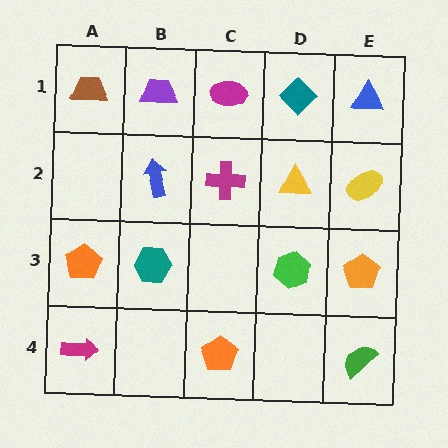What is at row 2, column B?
A blue arrow.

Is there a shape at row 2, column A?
No, that cell is empty.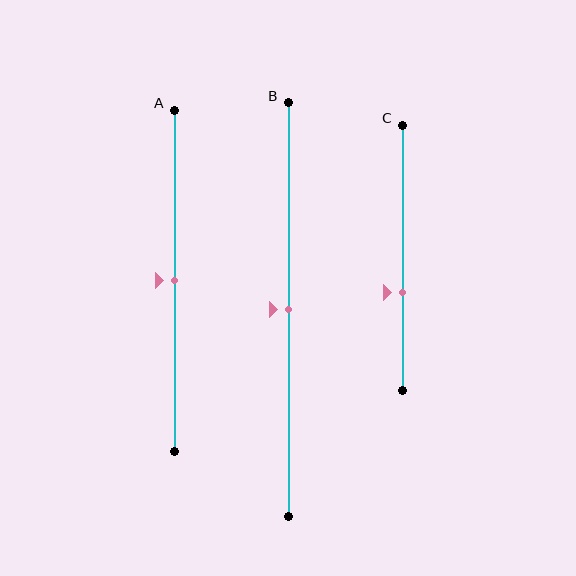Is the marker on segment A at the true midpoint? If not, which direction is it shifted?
Yes, the marker on segment A is at the true midpoint.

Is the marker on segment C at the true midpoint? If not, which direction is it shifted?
No, the marker on segment C is shifted downward by about 13% of the segment length.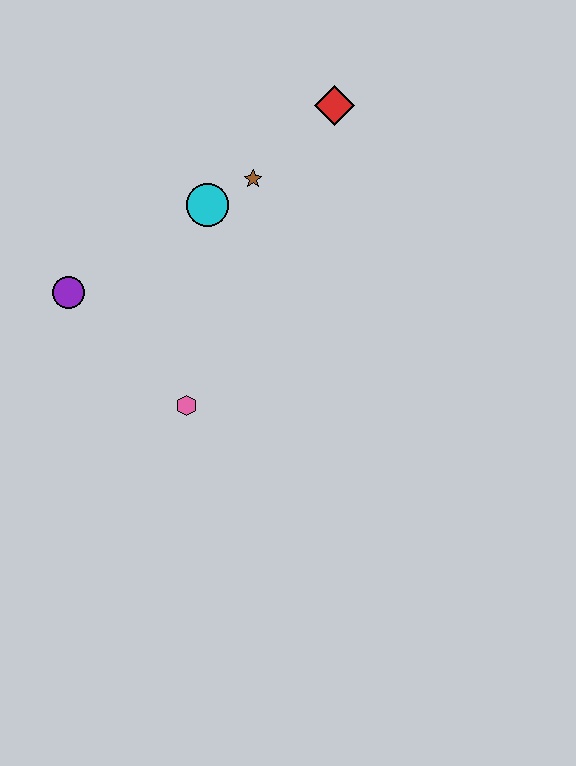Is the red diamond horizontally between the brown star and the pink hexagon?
No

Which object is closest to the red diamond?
The brown star is closest to the red diamond.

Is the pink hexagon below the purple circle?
Yes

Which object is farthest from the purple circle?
The red diamond is farthest from the purple circle.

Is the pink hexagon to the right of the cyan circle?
No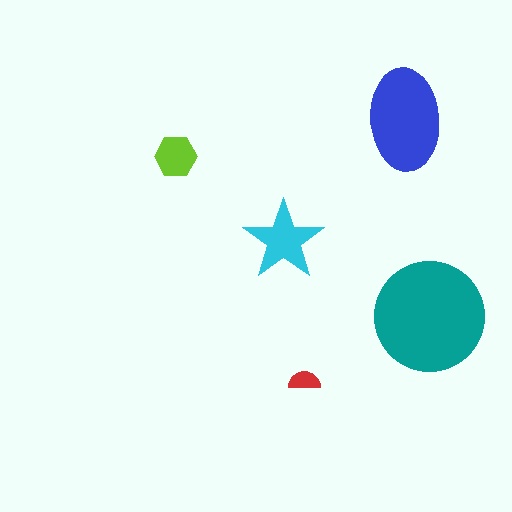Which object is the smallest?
The red semicircle.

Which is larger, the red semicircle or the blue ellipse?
The blue ellipse.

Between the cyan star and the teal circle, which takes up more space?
The teal circle.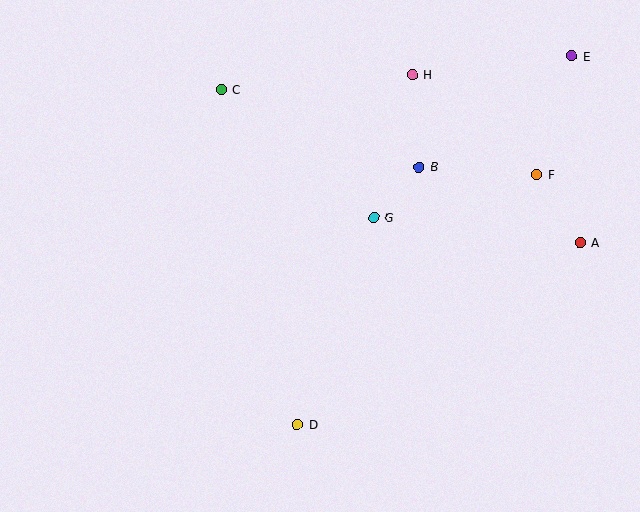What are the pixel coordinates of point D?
Point D is at (297, 425).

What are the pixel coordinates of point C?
Point C is at (221, 90).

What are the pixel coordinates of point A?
Point A is at (580, 242).